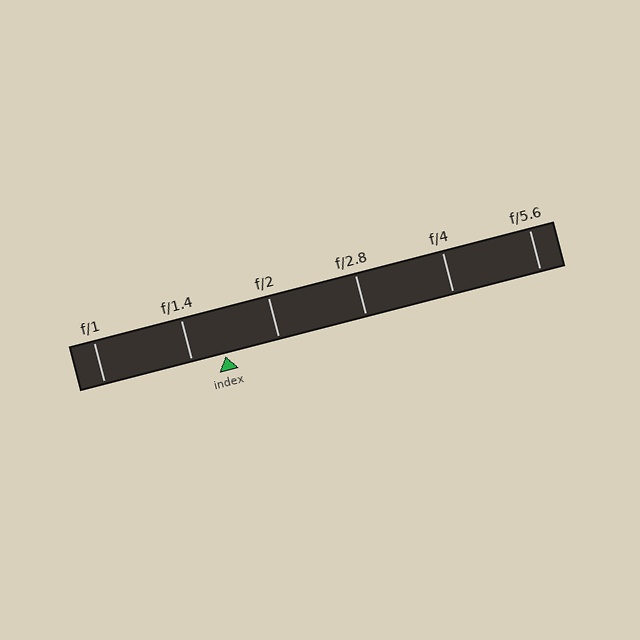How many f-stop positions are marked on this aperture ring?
There are 6 f-stop positions marked.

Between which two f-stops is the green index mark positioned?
The index mark is between f/1.4 and f/2.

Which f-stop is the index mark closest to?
The index mark is closest to f/1.4.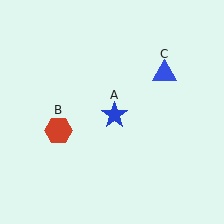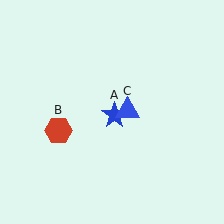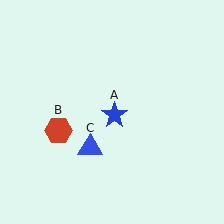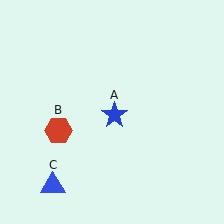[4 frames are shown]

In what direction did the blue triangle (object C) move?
The blue triangle (object C) moved down and to the left.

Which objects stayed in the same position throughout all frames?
Blue star (object A) and red hexagon (object B) remained stationary.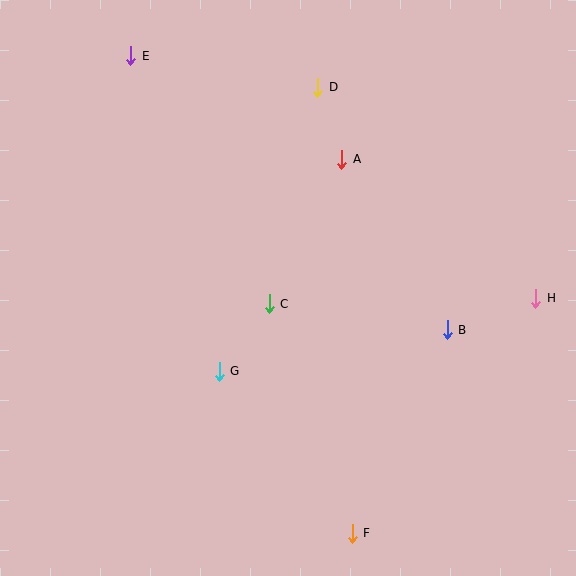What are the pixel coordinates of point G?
Point G is at (219, 371).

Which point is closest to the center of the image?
Point C at (269, 304) is closest to the center.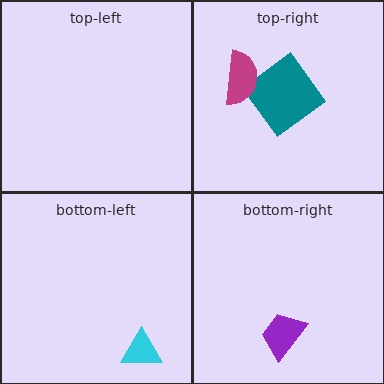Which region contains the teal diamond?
The top-right region.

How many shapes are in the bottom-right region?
1.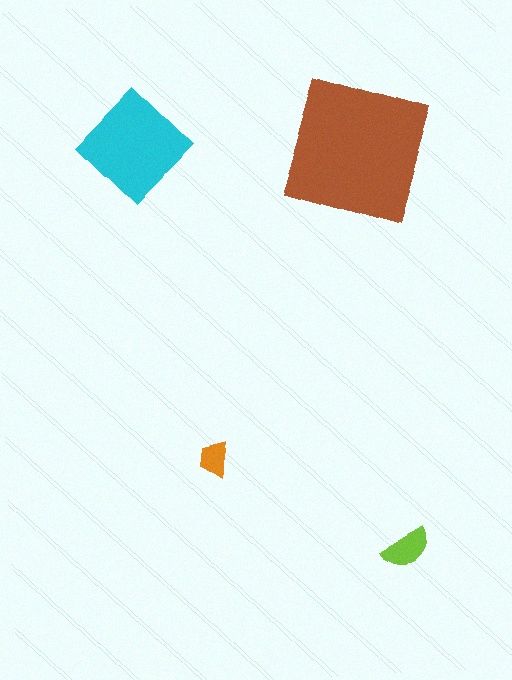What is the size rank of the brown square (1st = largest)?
1st.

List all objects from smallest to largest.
The orange trapezoid, the lime semicircle, the cyan diamond, the brown square.